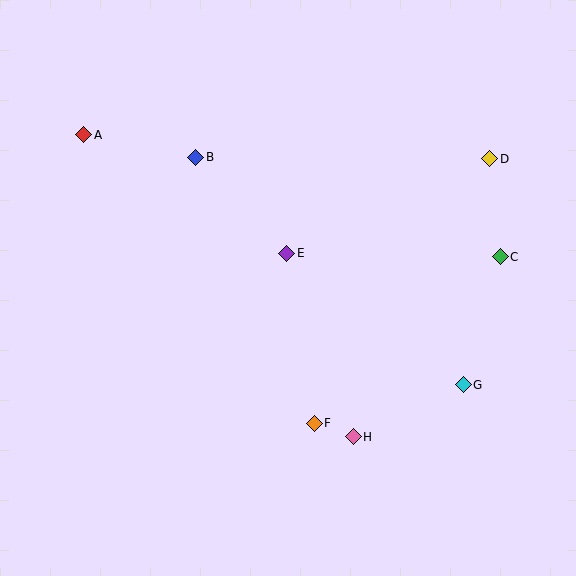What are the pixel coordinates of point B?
Point B is at (196, 157).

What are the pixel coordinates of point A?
Point A is at (84, 135).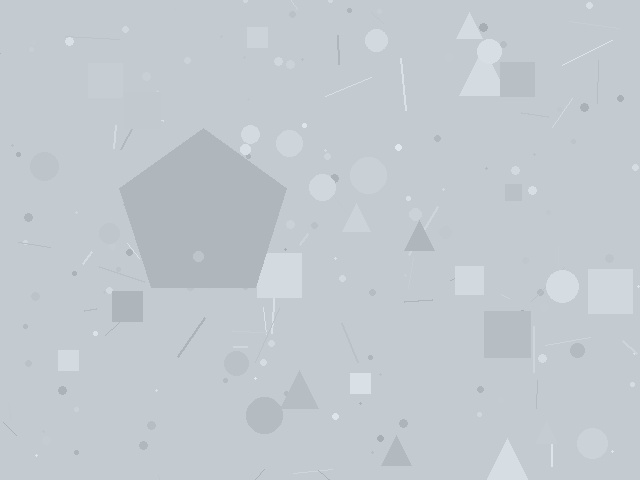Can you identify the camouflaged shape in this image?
The camouflaged shape is a pentagon.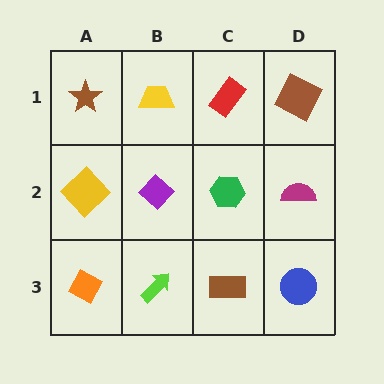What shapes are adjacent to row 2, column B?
A yellow trapezoid (row 1, column B), a lime arrow (row 3, column B), a yellow diamond (row 2, column A), a green hexagon (row 2, column C).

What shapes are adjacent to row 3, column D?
A magenta semicircle (row 2, column D), a brown rectangle (row 3, column C).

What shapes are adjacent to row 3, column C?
A green hexagon (row 2, column C), a lime arrow (row 3, column B), a blue circle (row 3, column D).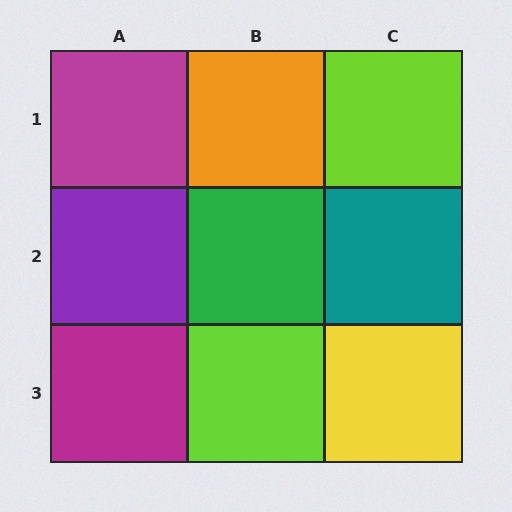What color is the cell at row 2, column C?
Teal.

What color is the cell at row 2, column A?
Purple.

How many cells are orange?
1 cell is orange.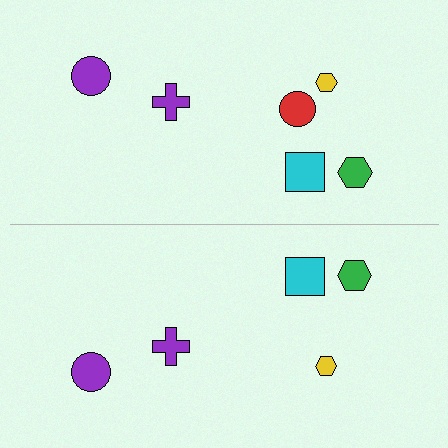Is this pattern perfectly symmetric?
No, the pattern is not perfectly symmetric. A red circle is missing from the bottom side.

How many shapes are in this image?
There are 11 shapes in this image.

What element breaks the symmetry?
A red circle is missing from the bottom side.